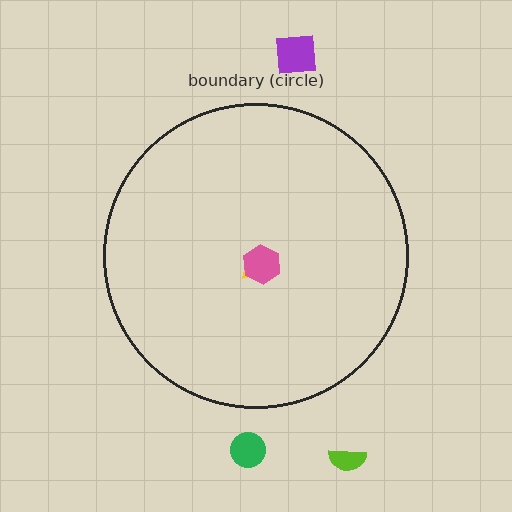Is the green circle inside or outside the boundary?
Outside.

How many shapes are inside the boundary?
2 inside, 3 outside.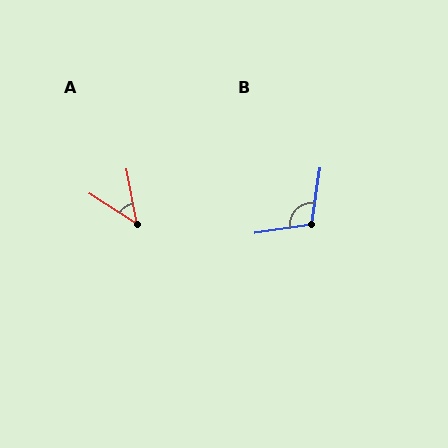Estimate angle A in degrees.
Approximately 46 degrees.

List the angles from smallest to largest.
A (46°), B (107°).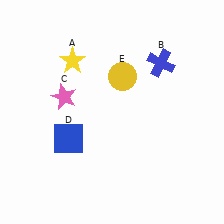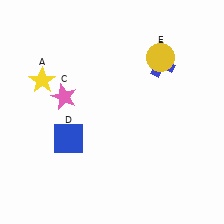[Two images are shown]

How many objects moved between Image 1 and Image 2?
2 objects moved between the two images.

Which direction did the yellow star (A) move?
The yellow star (A) moved left.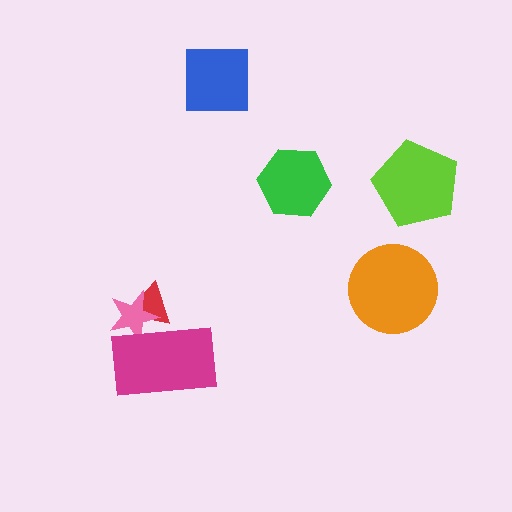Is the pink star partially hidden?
Yes, it is partially covered by another shape.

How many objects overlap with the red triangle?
2 objects overlap with the red triangle.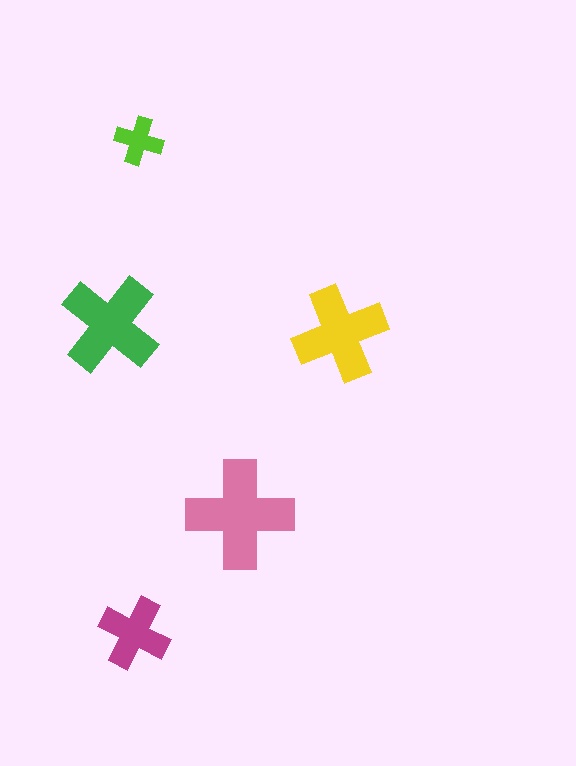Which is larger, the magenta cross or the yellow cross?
The yellow one.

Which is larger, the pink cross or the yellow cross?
The pink one.